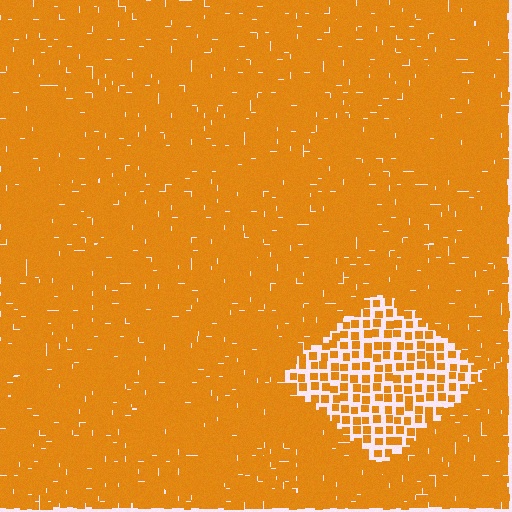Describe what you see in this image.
The image contains small orange elements arranged at two different densities. A diamond-shaped region is visible where the elements are less densely packed than the surrounding area.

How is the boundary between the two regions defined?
The boundary is defined by a change in element density (approximately 2.6x ratio). All elements are the same color, size, and shape.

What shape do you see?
I see a diamond.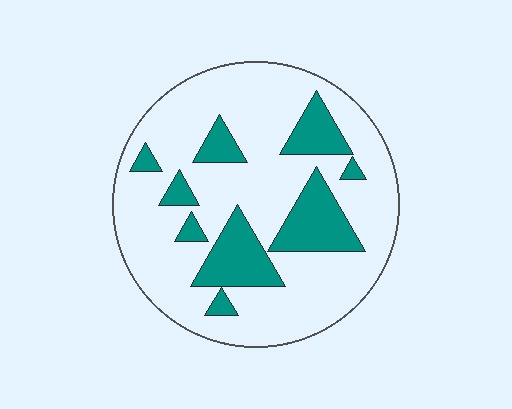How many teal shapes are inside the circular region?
9.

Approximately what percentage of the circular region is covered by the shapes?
Approximately 25%.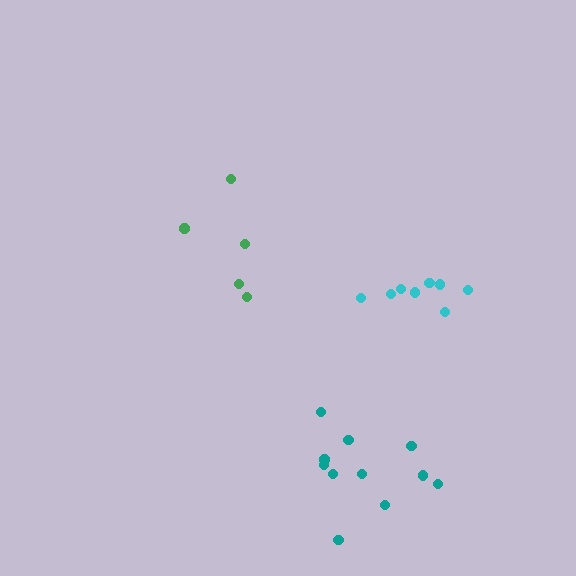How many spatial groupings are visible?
There are 3 spatial groupings.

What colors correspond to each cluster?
The clusters are colored: teal, cyan, green.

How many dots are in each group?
Group 1: 11 dots, Group 2: 8 dots, Group 3: 5 dots (24 total).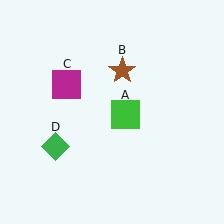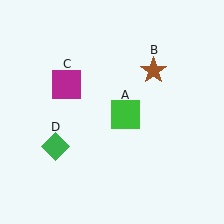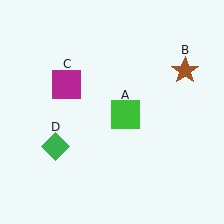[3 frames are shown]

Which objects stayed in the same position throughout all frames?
Green square (object A) and magenta square (object C) and green diamond (object D) remained stationary.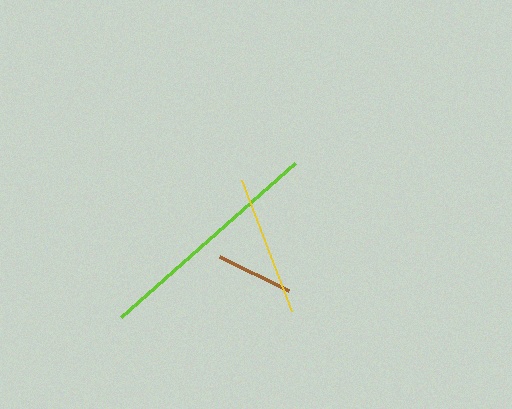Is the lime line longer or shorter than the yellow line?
The lime line is longer than the yellow line.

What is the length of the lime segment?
The lime segment is approximately 233 pixels long.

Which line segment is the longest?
The lime line is the longest at approximately 233 pixels.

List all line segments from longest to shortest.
From longest to shortest: lime, yellow, brown.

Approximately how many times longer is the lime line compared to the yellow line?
The lime line is approximately 1.7 times the length of the yellow line.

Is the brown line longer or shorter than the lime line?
The lime line is longer than the brown line.